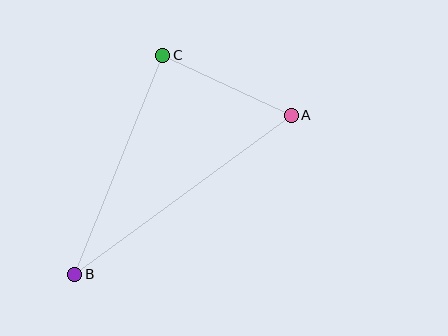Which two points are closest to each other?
Points A and C are closest to each other.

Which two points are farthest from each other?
Points A and B are farthest from each other.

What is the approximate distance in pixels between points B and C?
The distance between B and C is approximately 236 pixels.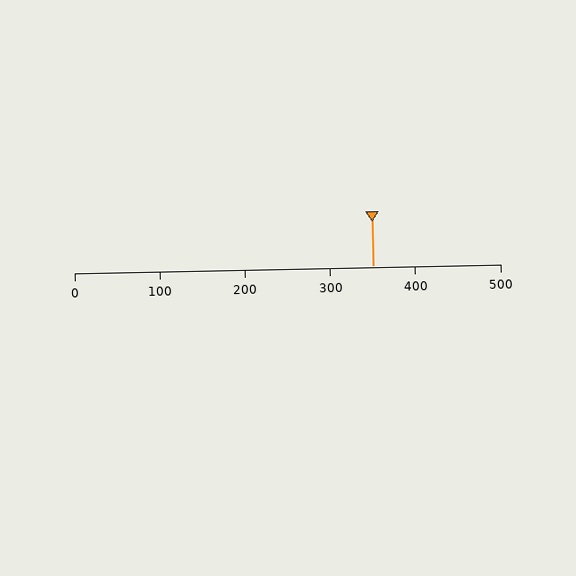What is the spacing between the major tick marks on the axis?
The major ticks are spaced 100 apart.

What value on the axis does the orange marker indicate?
The marker indicates approximately 350.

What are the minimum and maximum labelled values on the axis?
The axis runs from 0 to 500.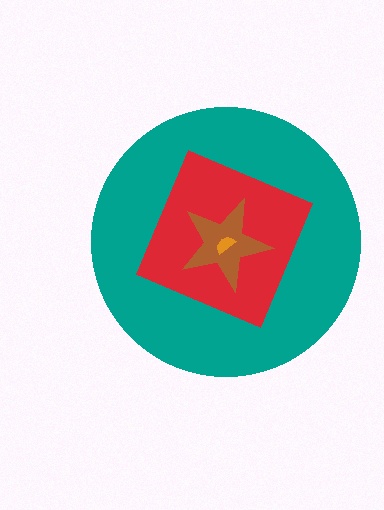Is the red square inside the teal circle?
Yes.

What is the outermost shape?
The teal circle.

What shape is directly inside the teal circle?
The red square.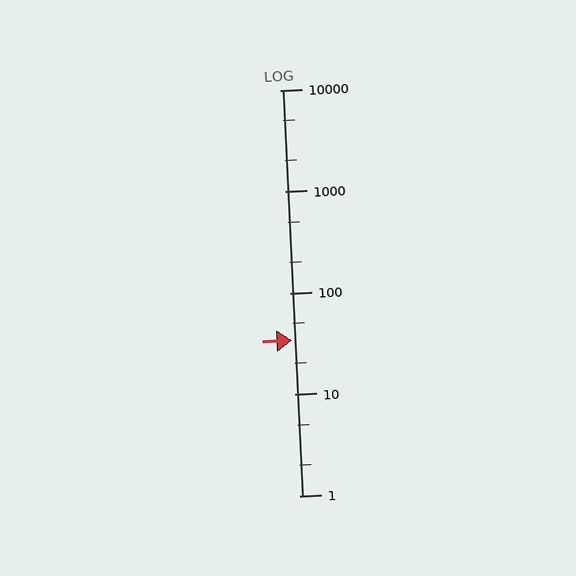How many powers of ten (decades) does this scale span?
The scale spans 4 decades, from 1 to 10000.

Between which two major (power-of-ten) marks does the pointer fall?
The pointer is between 10 and 100.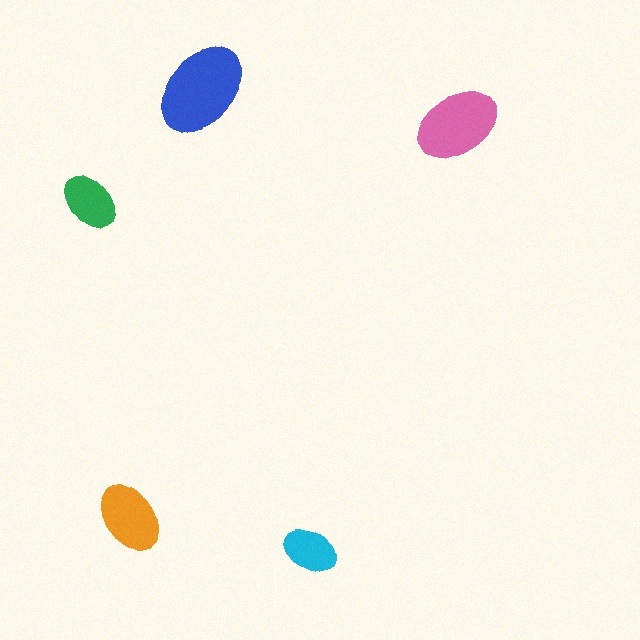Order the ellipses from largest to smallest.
the blue one, the pink one, the orange one, the green one, the cyan one.